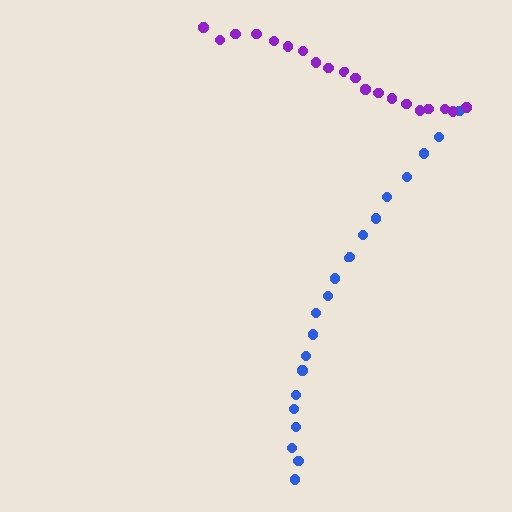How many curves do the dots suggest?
There are 2 distinct paths.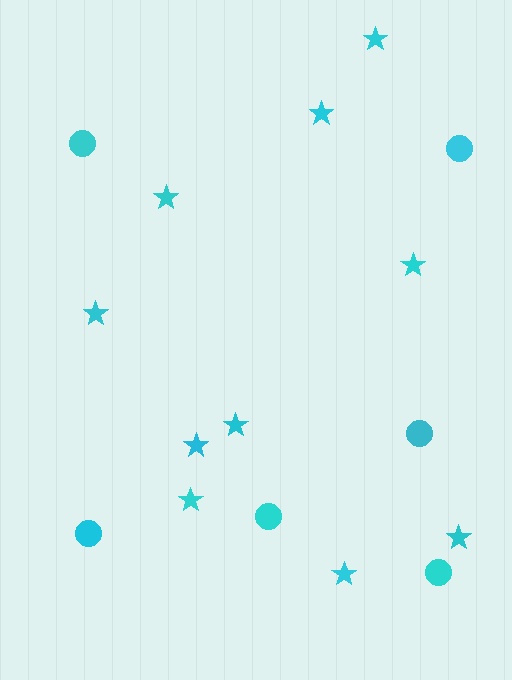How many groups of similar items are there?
There are 2 groups: one group of stars (10) and one group of circles (6).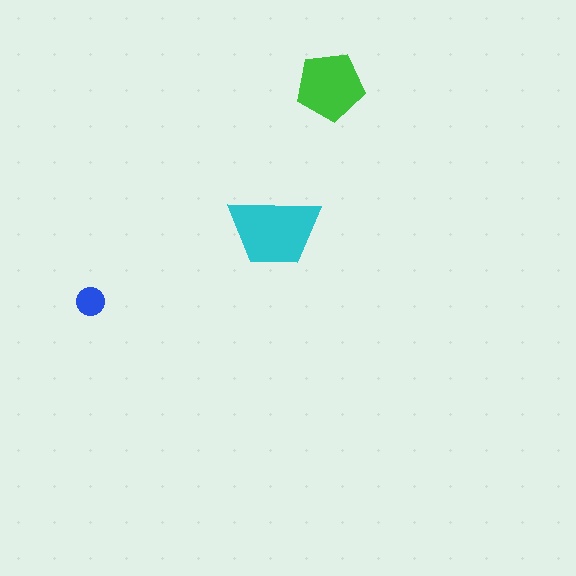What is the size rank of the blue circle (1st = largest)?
3rd.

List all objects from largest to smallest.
The cyan trapezoid, the green pentagon, the blue circle.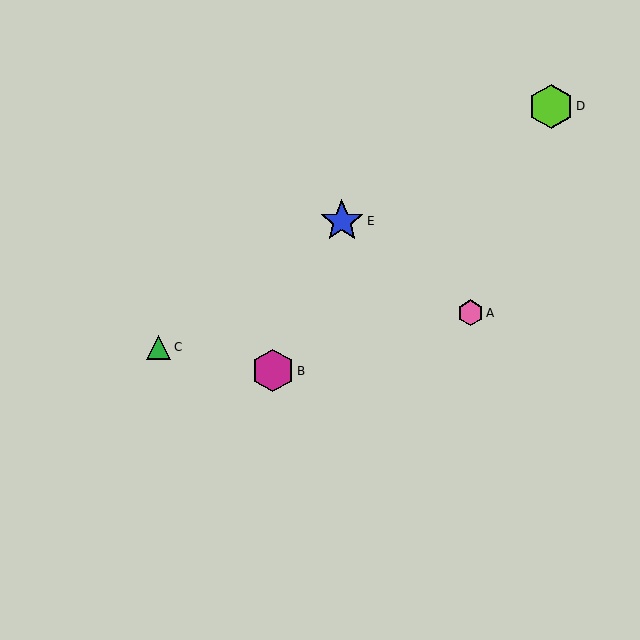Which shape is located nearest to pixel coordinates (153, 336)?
The green triangle (labeled C) at (158, 347) is nearest to that location.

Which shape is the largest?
The lime hexagon (labeled D) is the largest.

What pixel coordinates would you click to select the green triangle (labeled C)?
Click at (158, 347) to select the green triangle C.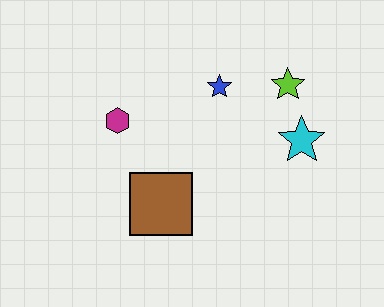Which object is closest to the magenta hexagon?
The brown square is closest to the magenta hexagon.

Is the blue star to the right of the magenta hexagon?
Yes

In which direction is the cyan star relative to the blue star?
The cyan star is to the right of the blue star.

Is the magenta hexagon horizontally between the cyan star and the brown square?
No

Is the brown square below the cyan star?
Yes